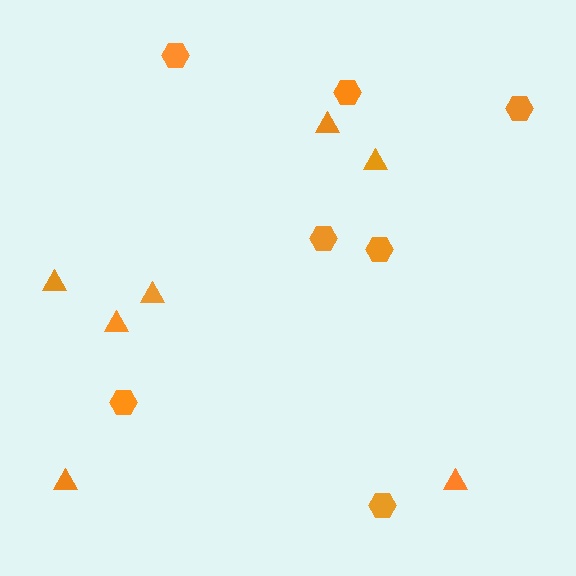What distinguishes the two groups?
There are 2 groups: one group of triangles (7) and one group of hexagons (7).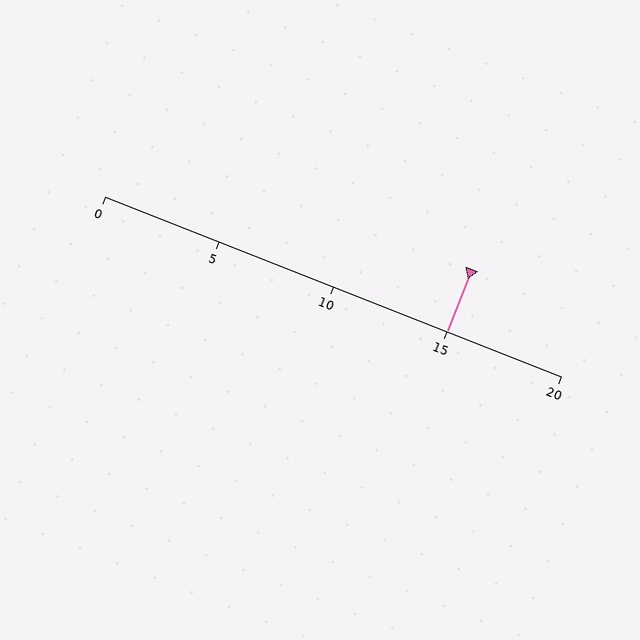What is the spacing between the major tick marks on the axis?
The major ticks are spaced 5 apart.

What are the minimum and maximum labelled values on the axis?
The axis runs from 0 to 20.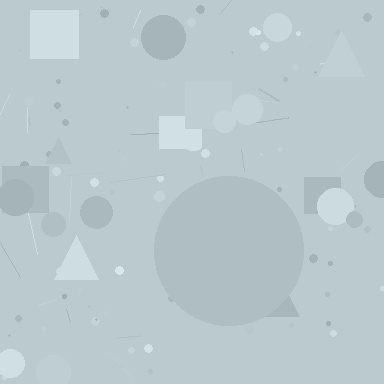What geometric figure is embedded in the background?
A circle is embedded in the background.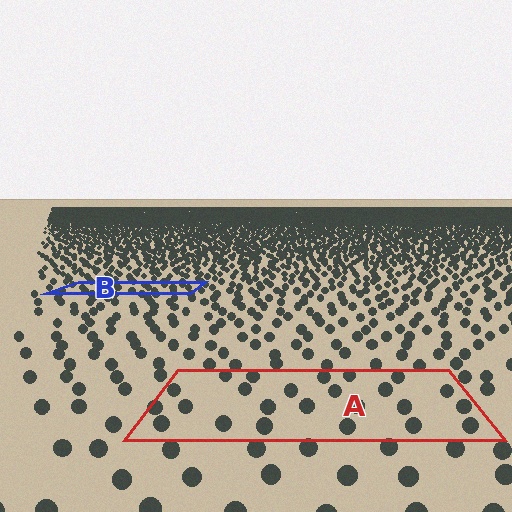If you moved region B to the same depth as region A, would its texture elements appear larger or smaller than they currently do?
They would appear larger. At a closer depth, the same texture elements are projected at a bigger on-screen size.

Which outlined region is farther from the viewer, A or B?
Region B is farther from the viewer — the texture elements inside it appear smaller and more densely packed.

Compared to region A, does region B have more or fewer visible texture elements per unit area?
Region B has more texture elements per unit area — they are packed more densely because it is farther away.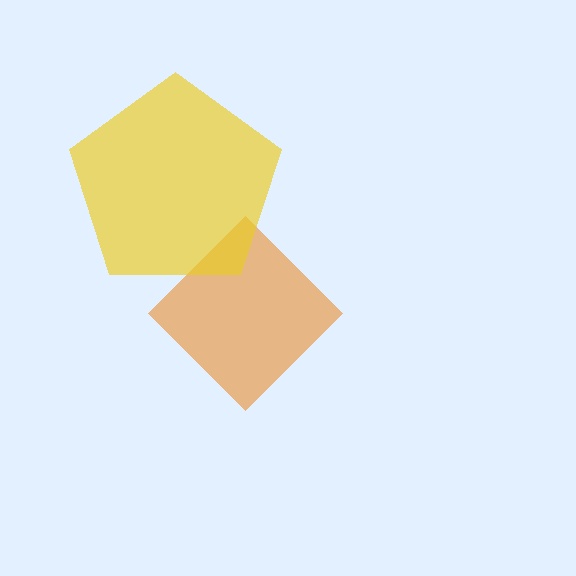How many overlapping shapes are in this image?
There are 2 overlapping shapes in the image.